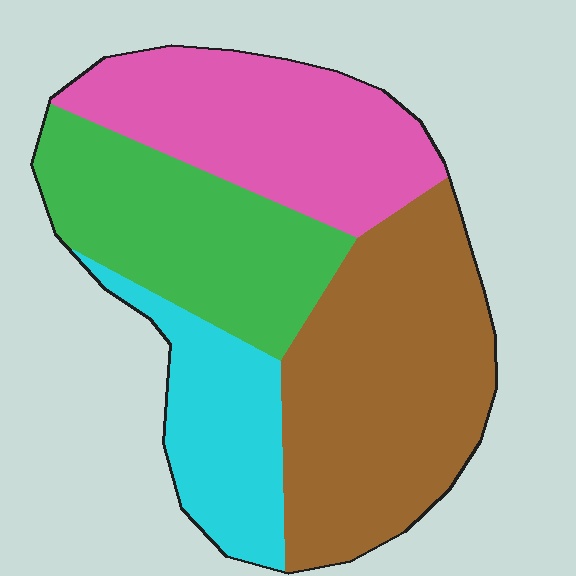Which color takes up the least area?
Cyan, at roughly 15%.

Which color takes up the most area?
Brown, at roughly 35%.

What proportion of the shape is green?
Green covers roughly 25% of the shape.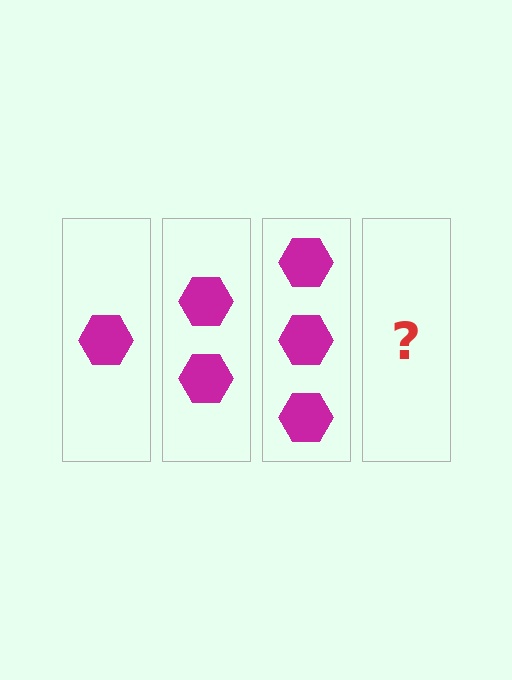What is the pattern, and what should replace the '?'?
The pattern is that each step adds one more hexagon. The '?' should be 4 hexagons.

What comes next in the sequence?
The next element should be 4 hexagons.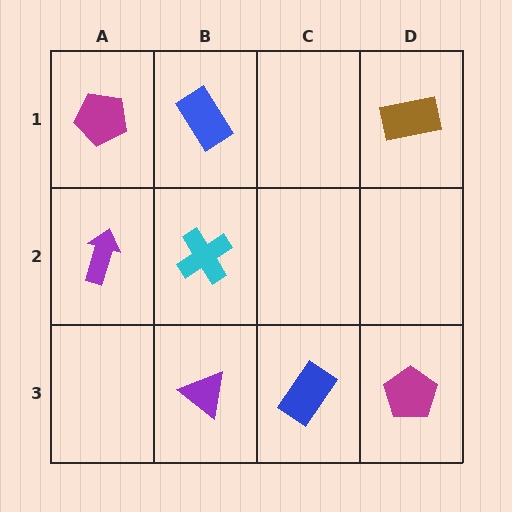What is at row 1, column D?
A brown rectangle.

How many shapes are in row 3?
3 shapes.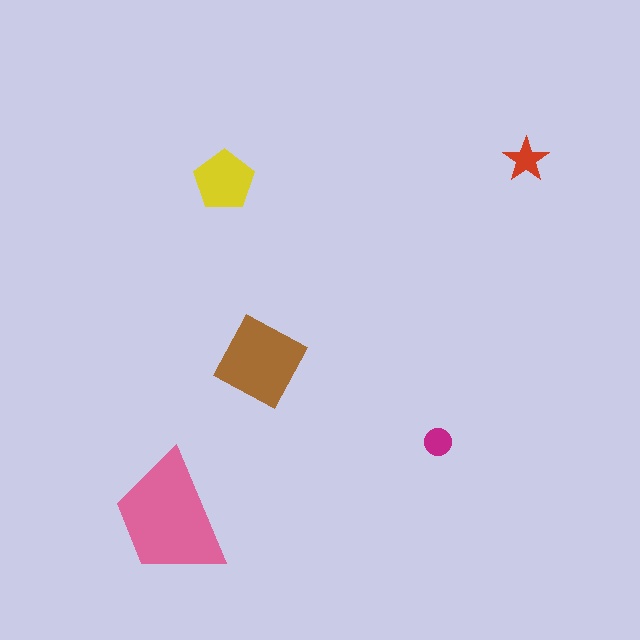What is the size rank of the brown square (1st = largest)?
2nd.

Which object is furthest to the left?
The pink trapezoid is leftmost.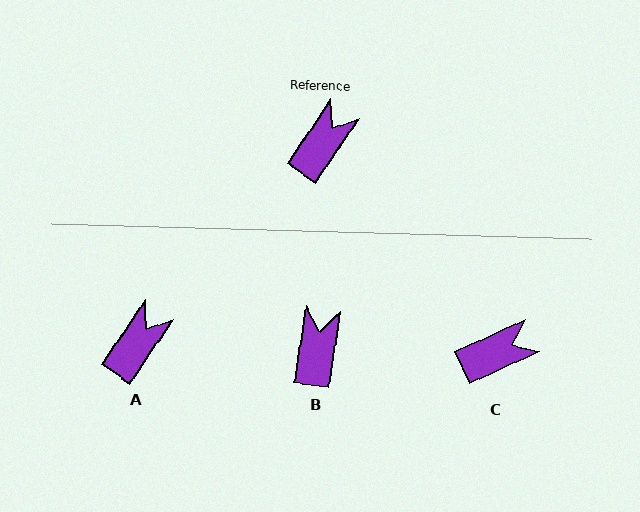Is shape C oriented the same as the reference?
No, it is off by about 32 degrees.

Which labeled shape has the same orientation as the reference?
A.